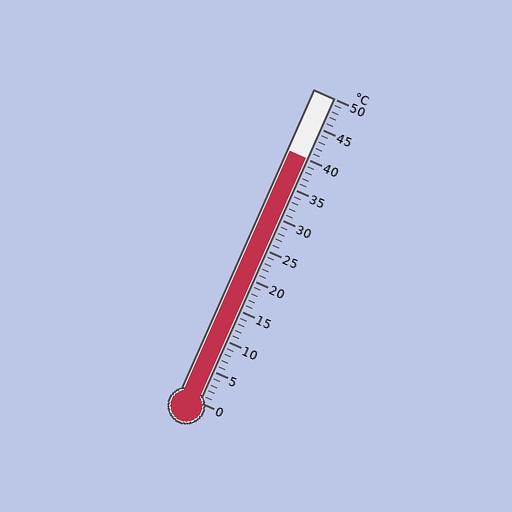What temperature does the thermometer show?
The thermometer shows approximately 40°C.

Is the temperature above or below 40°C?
The temperature is at 40°C.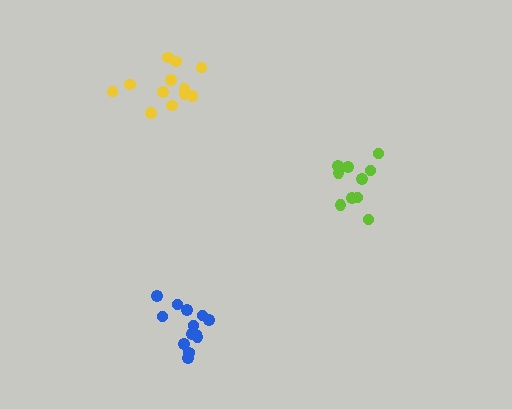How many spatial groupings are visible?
There are 3 spatial groupings.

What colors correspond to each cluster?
The clusters are colored: lime, yellow, blue.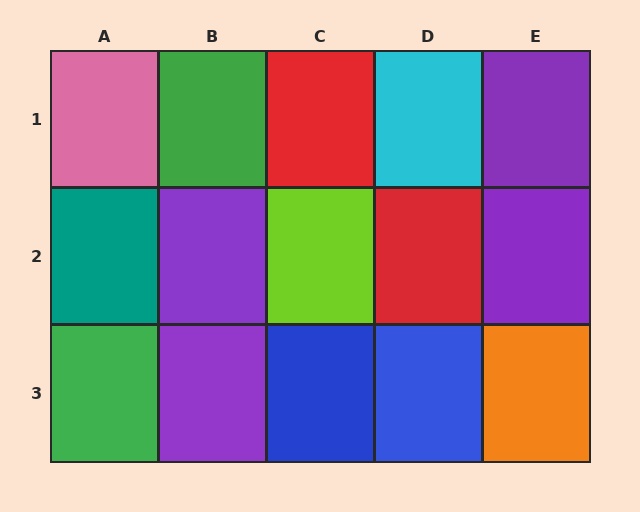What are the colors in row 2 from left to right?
Teal, purple, lime, red, purple.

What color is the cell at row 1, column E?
Purple.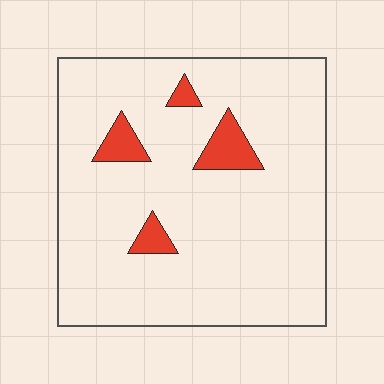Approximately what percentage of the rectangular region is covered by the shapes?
Approximately 10%.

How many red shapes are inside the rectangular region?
4.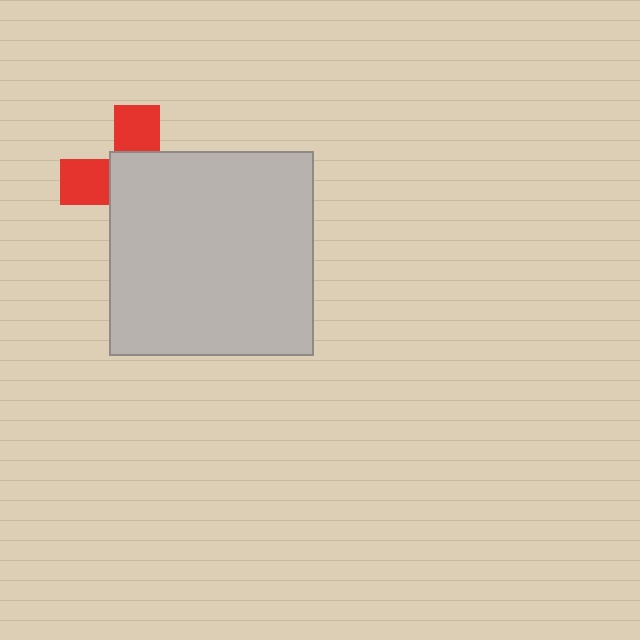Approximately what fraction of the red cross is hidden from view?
Roughly 63% of the red cross is hidden behind the light gray square.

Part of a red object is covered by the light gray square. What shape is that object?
It is a cross.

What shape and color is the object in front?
The object in front is a light gray square.